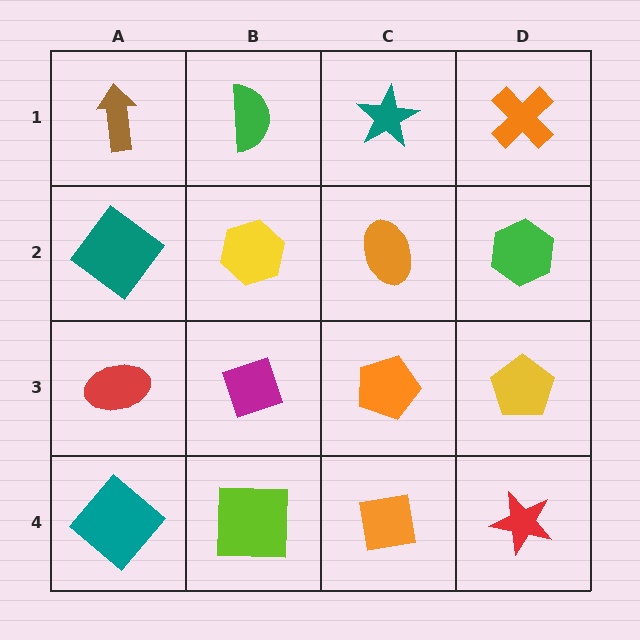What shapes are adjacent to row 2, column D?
An orange cross (row 1, column D), a yellow pentagon (row 3, column D), an orange ellipse (row 2, column C).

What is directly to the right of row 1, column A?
A green semicircle.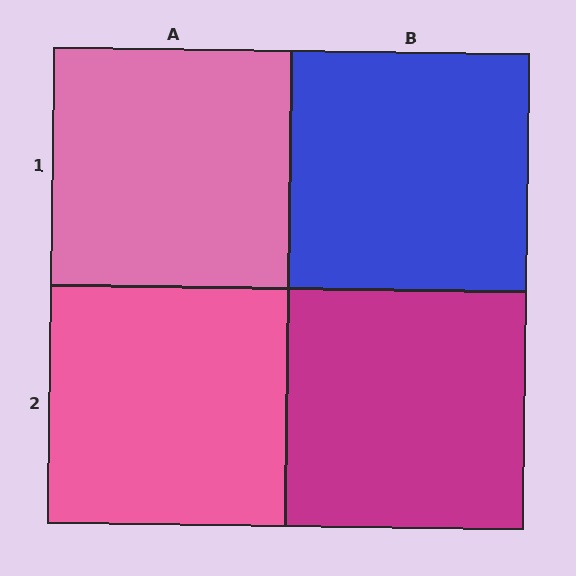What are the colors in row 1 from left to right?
Pink, blue.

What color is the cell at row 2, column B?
Magenta.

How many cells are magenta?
1 cell is magenta.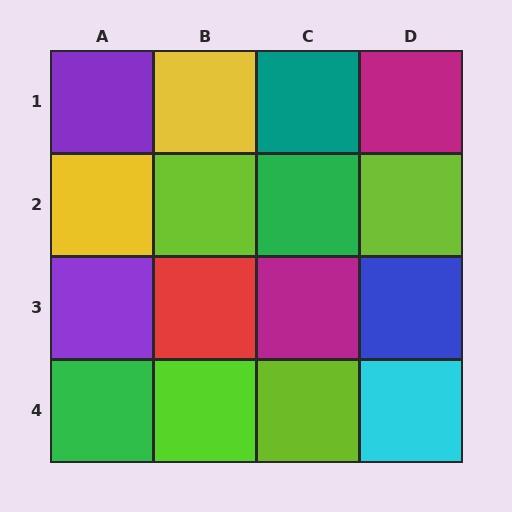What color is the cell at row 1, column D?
Magenta.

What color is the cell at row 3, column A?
Purple.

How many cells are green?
2 cells are green.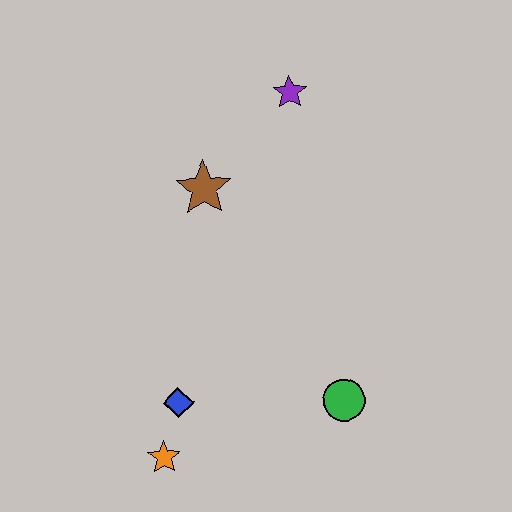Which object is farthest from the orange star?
The purple star is farthest from the orange star.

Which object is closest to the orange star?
The blue diamond is closest to the orange star.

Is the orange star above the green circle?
No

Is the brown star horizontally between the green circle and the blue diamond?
Yes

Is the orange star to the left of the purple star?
Yes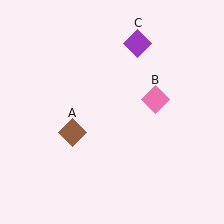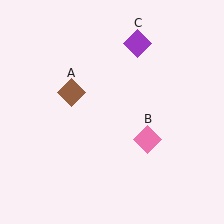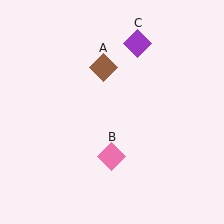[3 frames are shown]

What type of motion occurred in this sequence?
The brown diamond (object A), pink diamond (object B) rotated clockwise around the center of the scene.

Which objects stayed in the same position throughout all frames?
Purple diamond (object C) remained stationary.